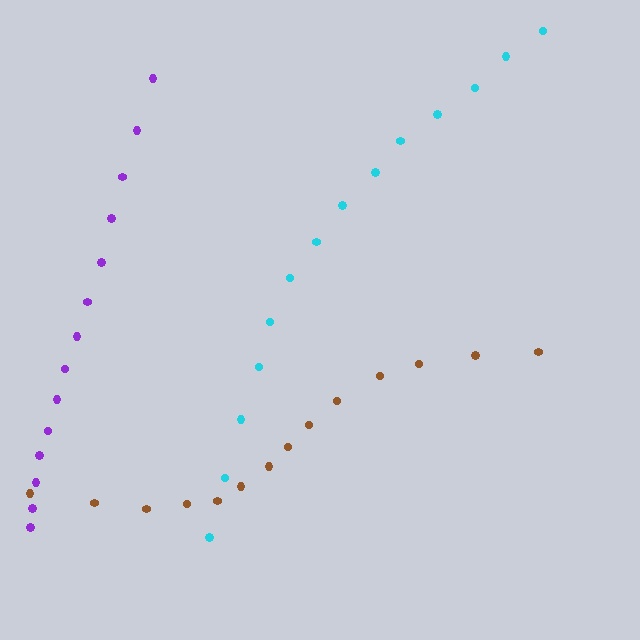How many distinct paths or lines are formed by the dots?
There are 3 distinct paths.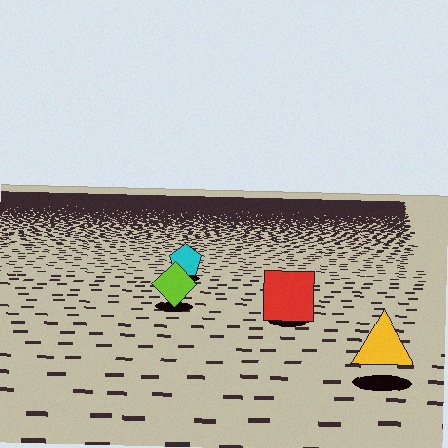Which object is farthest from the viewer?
The cyan pentagon is farthest from the viewer. It appears smaller and the ground texture around it is denser.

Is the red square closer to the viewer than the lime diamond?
Yes. The red square is closer — you can tell from the texture gradient: the ground texture is coarser near it.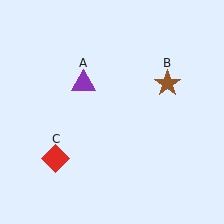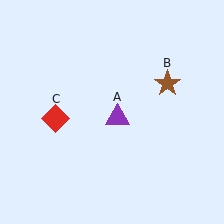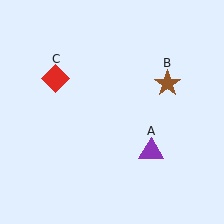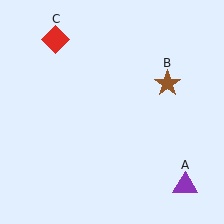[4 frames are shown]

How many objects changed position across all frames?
2 objects changed position: purple triangle (object A), red diamond (object C).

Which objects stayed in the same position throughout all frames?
Brown star (object B) remained stationary.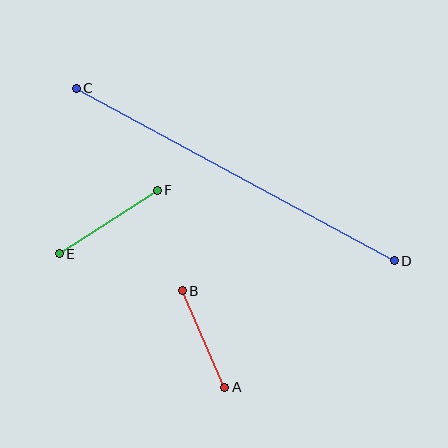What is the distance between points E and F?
The distance is approximately 117 pixels.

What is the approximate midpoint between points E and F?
The midpoint is at approximately (108, 222) pixels.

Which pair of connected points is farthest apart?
Points C and D are farthest apart.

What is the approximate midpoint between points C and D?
The midpoint is at approximately (235, 174) pixels.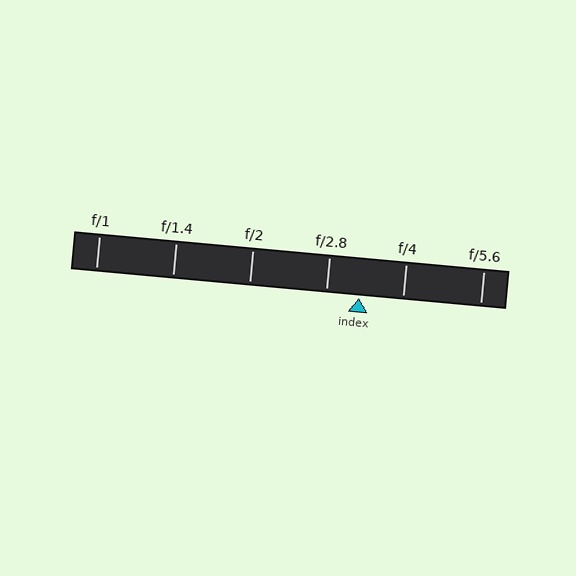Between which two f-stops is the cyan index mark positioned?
The index mark is between f/2.8 and f/4.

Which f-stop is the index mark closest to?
The index mark is closest to f/2.8.